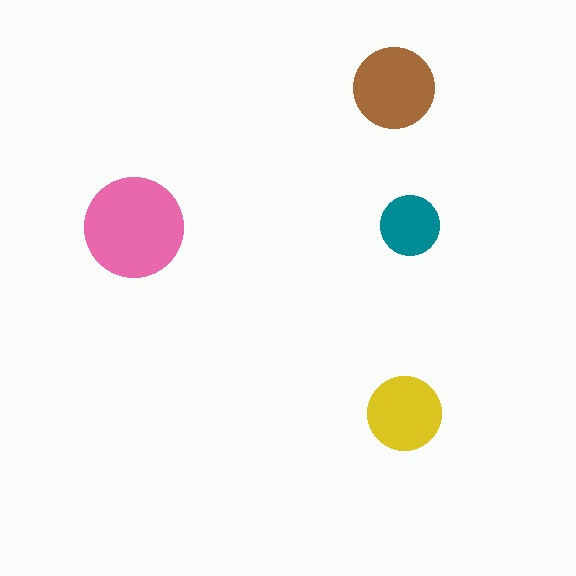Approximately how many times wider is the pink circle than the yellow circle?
About 1.5 times wider.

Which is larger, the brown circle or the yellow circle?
The brown one.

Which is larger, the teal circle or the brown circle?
The brown one.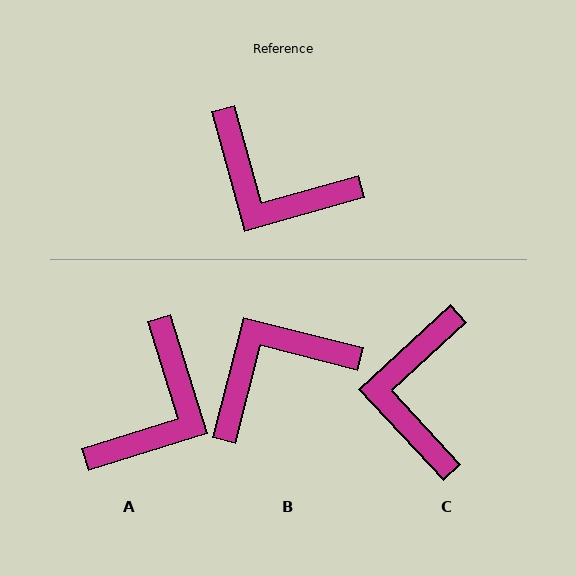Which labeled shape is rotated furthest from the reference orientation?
B, about 120 degrees away.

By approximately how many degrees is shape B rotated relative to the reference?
Approximately 120 degrees clockwise.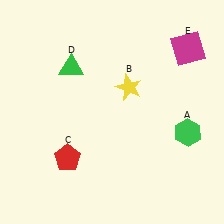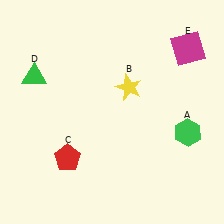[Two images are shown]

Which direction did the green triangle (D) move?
The green triangle (D) moved left.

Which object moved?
The green triangle (D) moved left.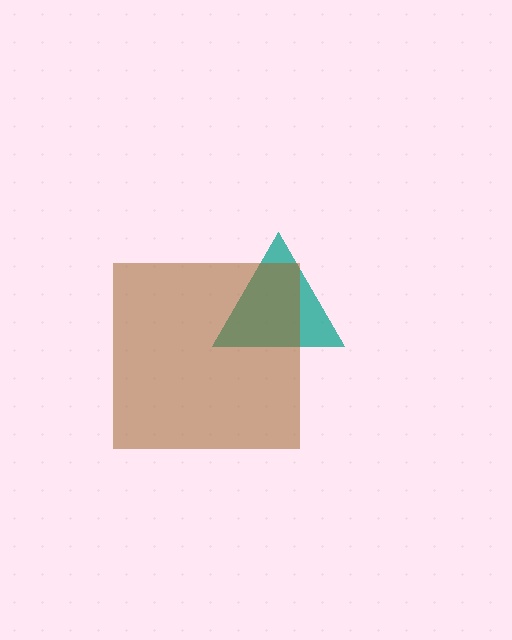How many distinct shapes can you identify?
There are 2 distinct shapes: a teal triangle, a brown square.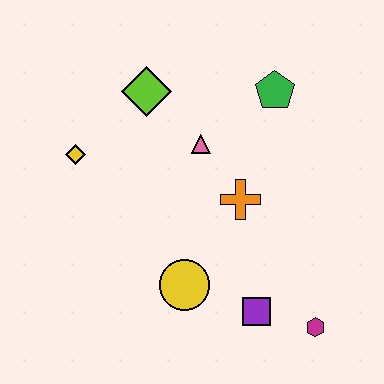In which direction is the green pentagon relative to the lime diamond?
The green pentagon is to the right of the lime diamond.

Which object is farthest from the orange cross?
The yellow diamond is farthest from the orange cross.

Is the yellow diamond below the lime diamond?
Yes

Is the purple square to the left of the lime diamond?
No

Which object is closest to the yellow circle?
The purple square is closest to the yellow circle.